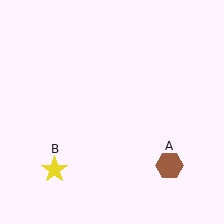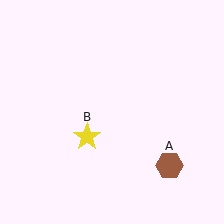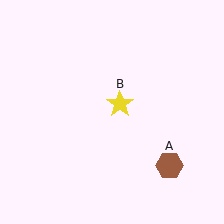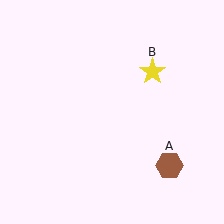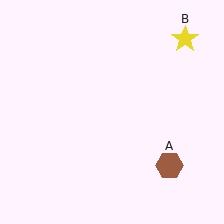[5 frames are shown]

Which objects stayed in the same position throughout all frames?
Brown hexagon (object A) remained stationary.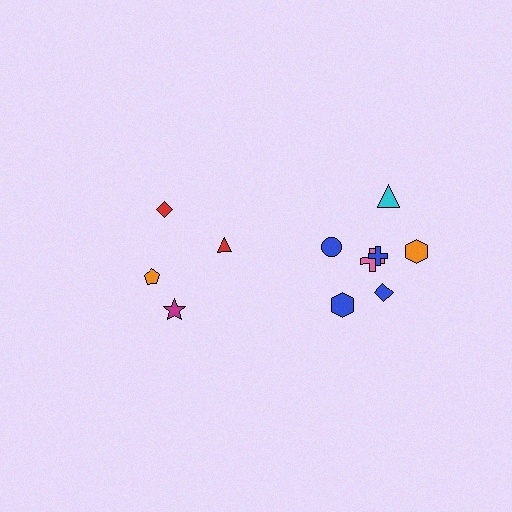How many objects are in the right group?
There are 7 objects.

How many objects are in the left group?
There are 4 objects.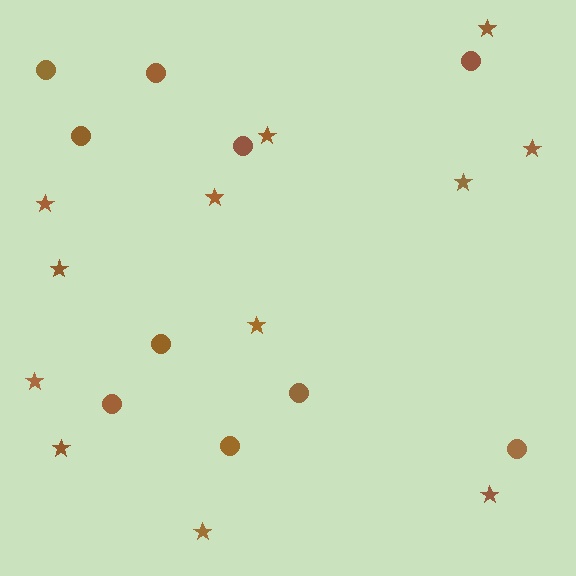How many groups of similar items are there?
There are 2 groups: one group of stars (12) and one group of circles (10).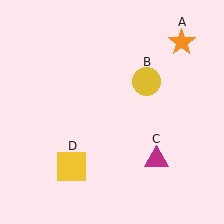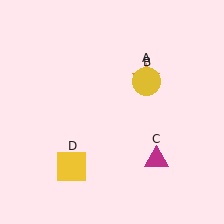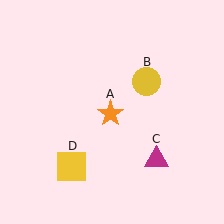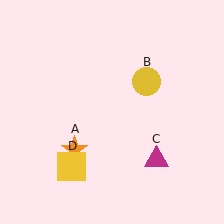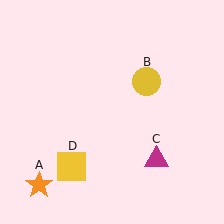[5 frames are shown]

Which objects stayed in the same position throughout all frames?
Yellow circle (object B) and magenta triangle (object C) and yellow square (object D) remained stationary.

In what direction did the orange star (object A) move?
The orange star (object A) moved down and to the left.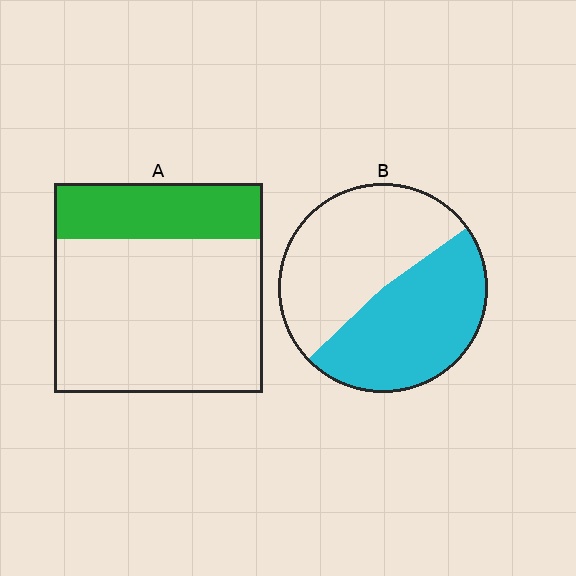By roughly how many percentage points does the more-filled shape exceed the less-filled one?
By roughly 20 percentage points (B over A).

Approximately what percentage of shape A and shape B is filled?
A is approximately 25% and B is approximately 50%.